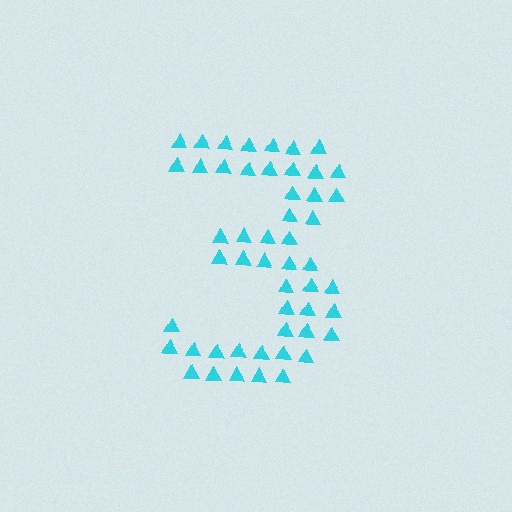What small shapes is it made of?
It is made of small triangles.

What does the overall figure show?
The overall figure shows the digit 3.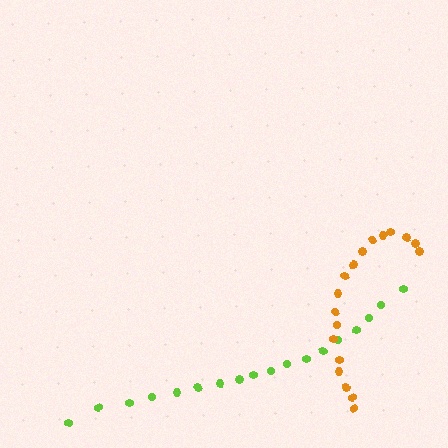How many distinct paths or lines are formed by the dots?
There are 2 distinct paths.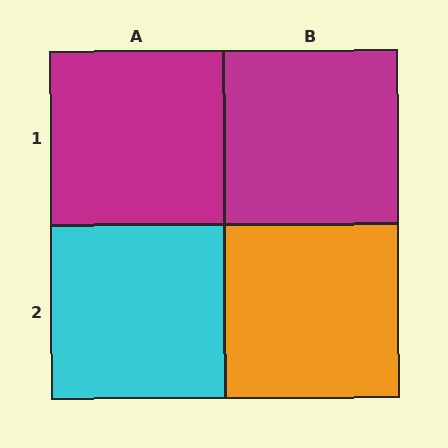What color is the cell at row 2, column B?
Orange.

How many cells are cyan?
1 cell is cyan.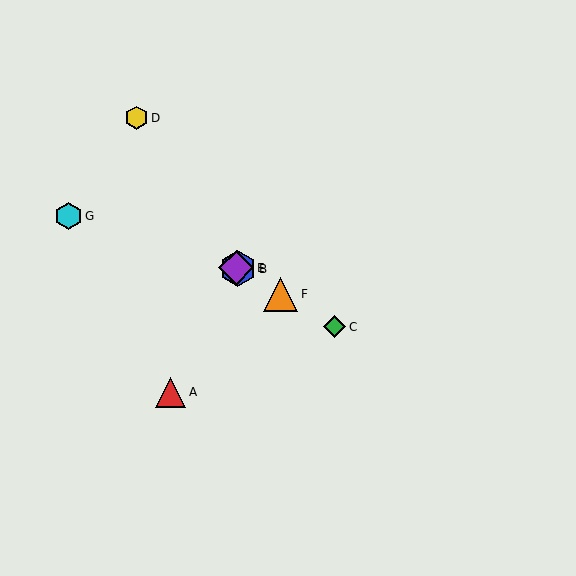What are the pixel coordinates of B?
Object B is at (238, 269).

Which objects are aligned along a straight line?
Objects B, C, E, F are aligned along a straight line.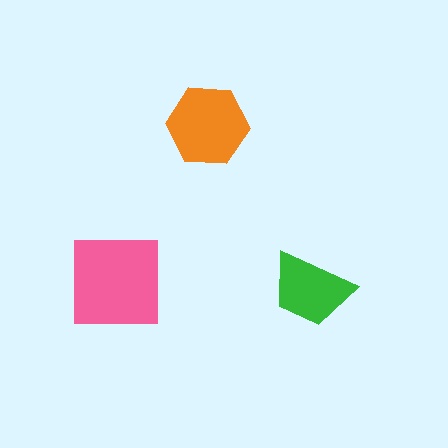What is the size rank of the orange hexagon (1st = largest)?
2nd.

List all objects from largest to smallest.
The pink square, the orange hexagon, the green trapezoid.